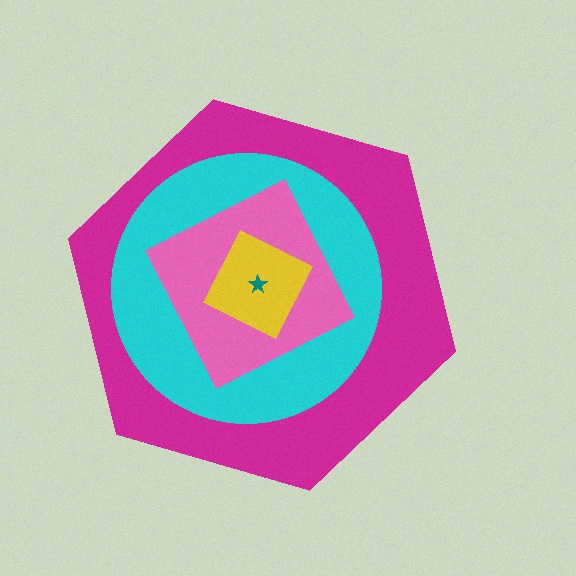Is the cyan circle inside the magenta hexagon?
Yes.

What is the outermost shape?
The magenta hexagon.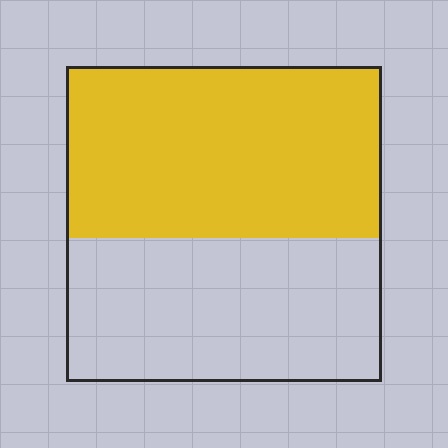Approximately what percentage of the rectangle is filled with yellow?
Approximately 55%.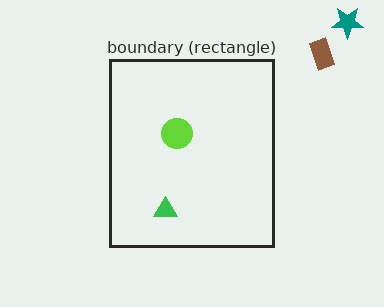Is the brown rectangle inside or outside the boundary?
Outside.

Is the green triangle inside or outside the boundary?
Inside.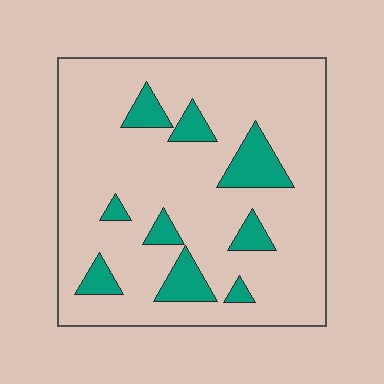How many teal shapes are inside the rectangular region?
9.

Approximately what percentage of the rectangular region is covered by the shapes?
Approximately 15%.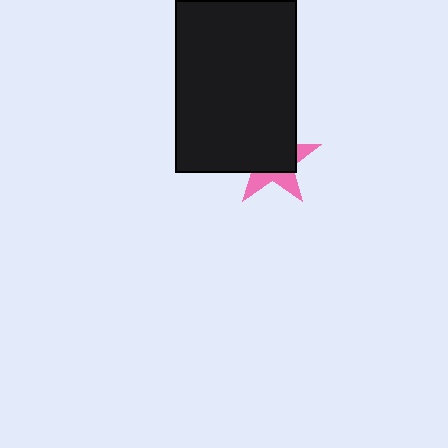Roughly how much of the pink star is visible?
A small part of it is visible (roughly 34%).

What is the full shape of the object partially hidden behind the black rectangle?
The partially hidden object is a pink star.